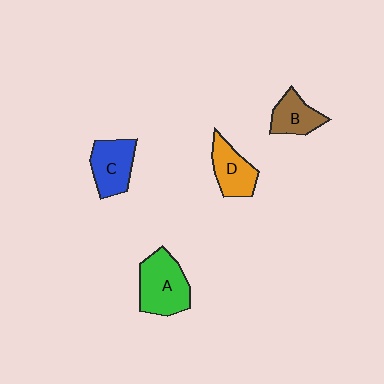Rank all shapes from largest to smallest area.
From largest to smallest: A (green), C (blue), D (orange), B (brown).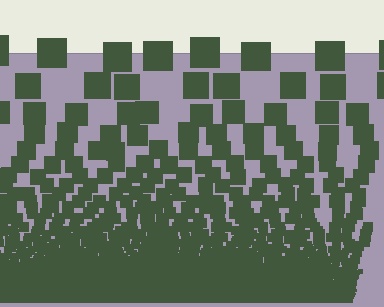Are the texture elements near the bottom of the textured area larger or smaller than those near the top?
Smaller. The gradient is inverted — elements near the bottom are smaller and denser.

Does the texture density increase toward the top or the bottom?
Density increases toward the bottom.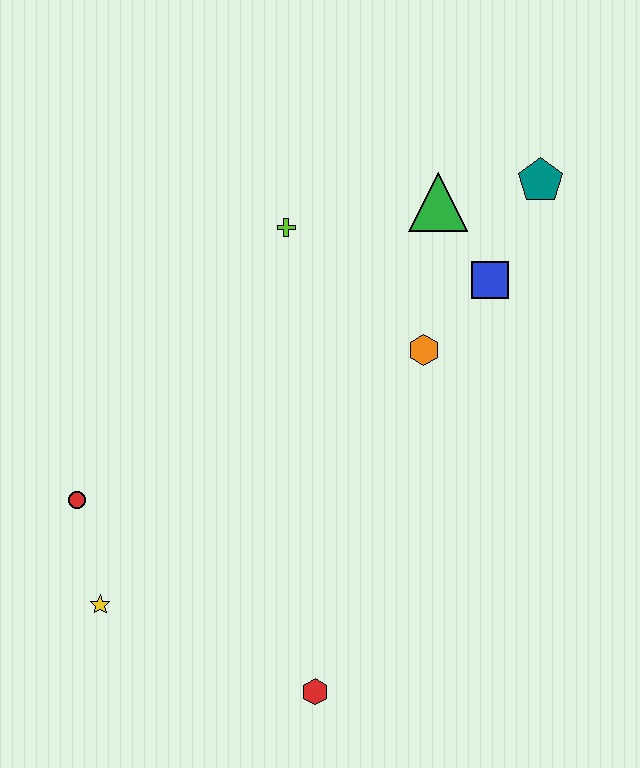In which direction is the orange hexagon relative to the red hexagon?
The orange hexagon is above the red hexagon.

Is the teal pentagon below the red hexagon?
No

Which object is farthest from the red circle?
The teal pentagon is farthest from the red circle.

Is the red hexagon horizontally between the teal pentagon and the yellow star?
Yes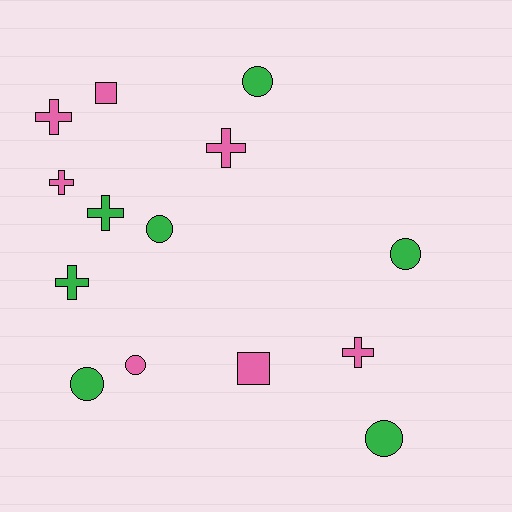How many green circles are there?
There are 5 green circles.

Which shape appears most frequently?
Circle, with 6 objects.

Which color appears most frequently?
Green, with 7 objects.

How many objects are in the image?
There are 14 objects.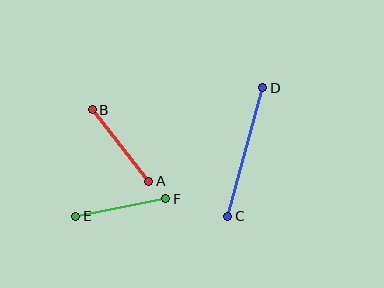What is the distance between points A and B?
The distance is approximately 91 pixels.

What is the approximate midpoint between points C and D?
The midpoint is at approximately (245, 152) pixels.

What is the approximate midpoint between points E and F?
The midpoint is at approximately (121, 208) pixels.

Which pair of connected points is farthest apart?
Points C and D are farthest apart.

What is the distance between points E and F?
The distance is approximately 91 pixels.